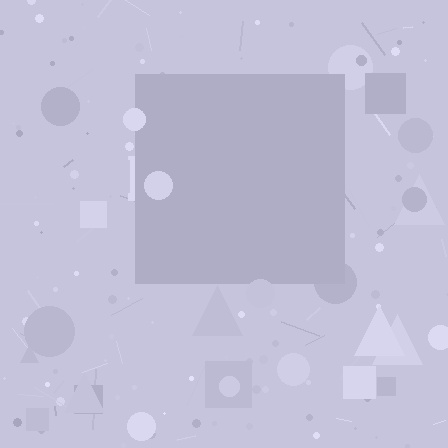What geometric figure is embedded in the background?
A square is embedded in the background.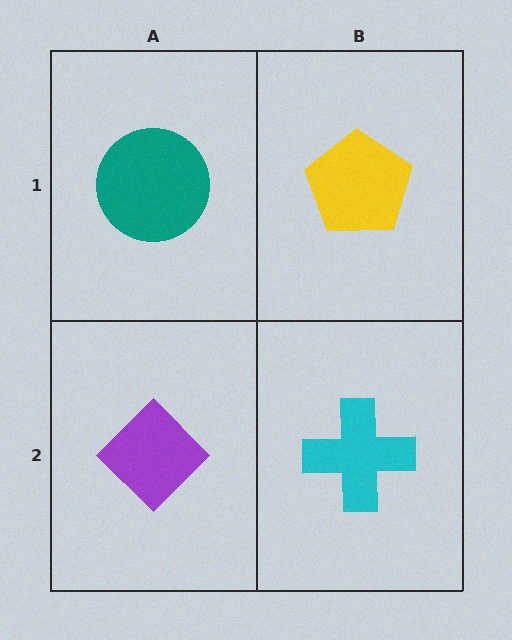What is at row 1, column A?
A teal circle.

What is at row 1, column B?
A yellow pentagon.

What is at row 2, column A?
A purple diamond.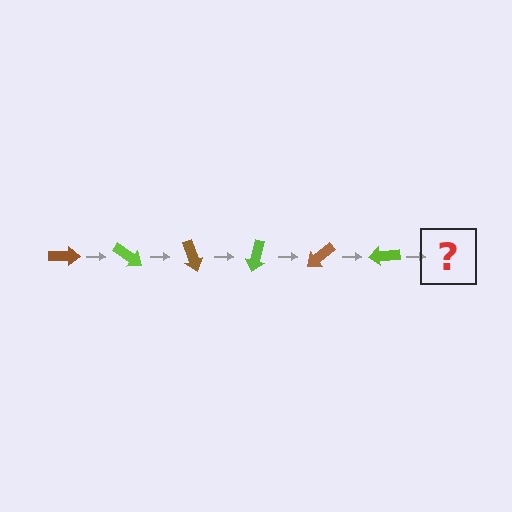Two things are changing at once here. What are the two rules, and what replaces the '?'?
The two rules are that it rotates 35 degrees each step and the color cycles through brown and lime. The '?' should be a brown arrow, rotated 210 degrees from the start.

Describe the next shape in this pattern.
It should be a brown arrow, rotated 210 degrees from the start.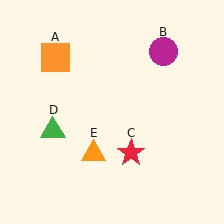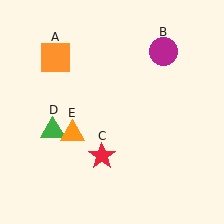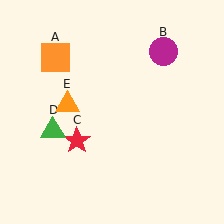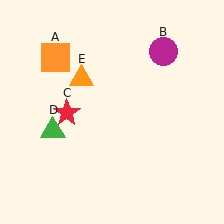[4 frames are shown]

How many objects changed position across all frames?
2 objects changed position: red star (object C), orange triangle (object E).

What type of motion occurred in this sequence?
The red star (object C), orange triangle (object E) rotated clockwise around the center of the scene.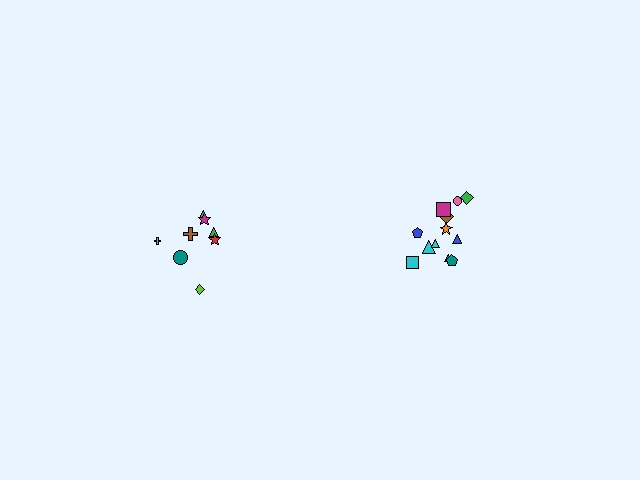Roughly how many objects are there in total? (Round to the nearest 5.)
Roughly 20 objects in total.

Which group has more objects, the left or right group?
The right group.